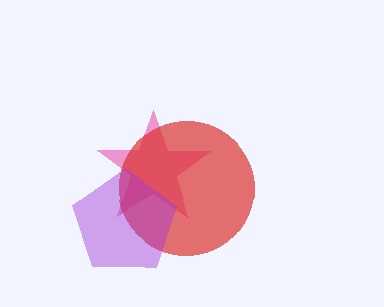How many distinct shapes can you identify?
There are 3 distinct shapes: a pink star, a red circle, a purple pentagon.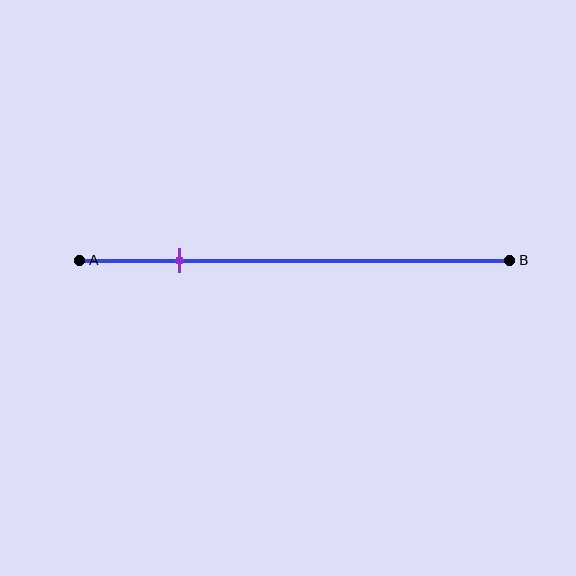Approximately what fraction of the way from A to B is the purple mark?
The purple mark is approximately 25% of the way from A to B.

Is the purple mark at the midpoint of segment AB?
No, the mark is at about 25% from A, not at the 50% midpoint.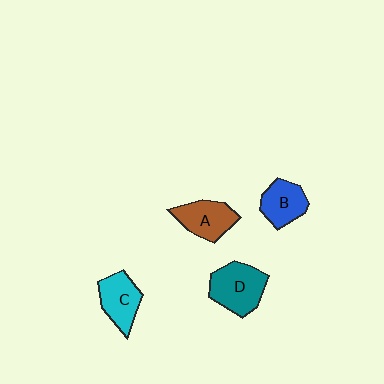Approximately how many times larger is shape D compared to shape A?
Approximately 1.2 times.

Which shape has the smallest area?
Shape B (blue).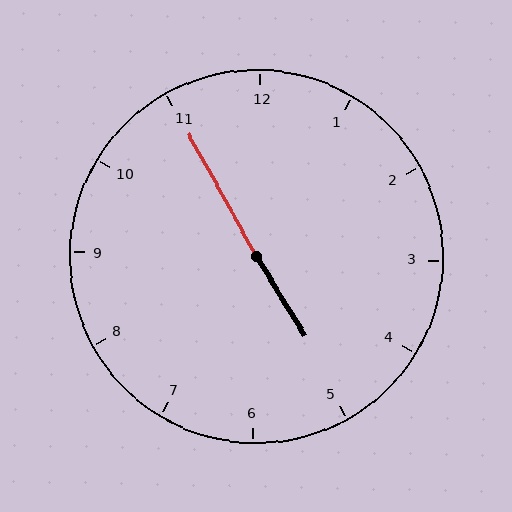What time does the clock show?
4:55.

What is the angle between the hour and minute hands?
Approximately 178 degrees.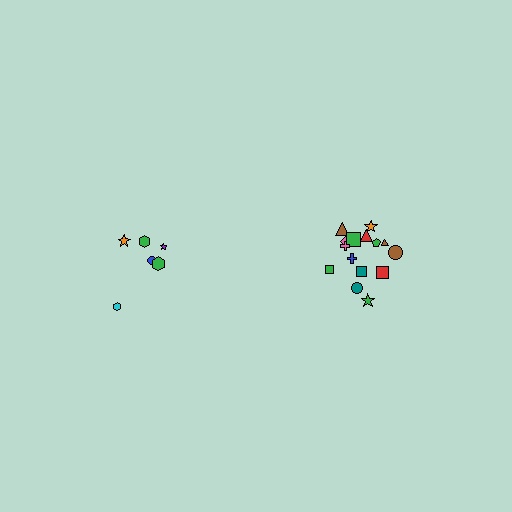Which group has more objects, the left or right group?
The right group.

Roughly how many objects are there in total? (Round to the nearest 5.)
Roughly 20 objects in total.